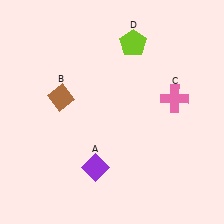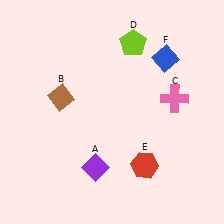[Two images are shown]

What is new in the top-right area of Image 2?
A blue diamond (F) was added in the top-right area of Image 2.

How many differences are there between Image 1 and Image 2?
There are 2 differences between the two images.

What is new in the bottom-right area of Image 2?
A red hexagon (E) was added in the bottom-right area of Image 2.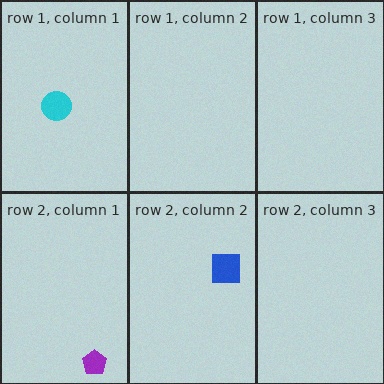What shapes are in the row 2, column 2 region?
The blue square.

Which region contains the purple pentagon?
The row 2, column 1 region.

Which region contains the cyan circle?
The row 1, column 1 region.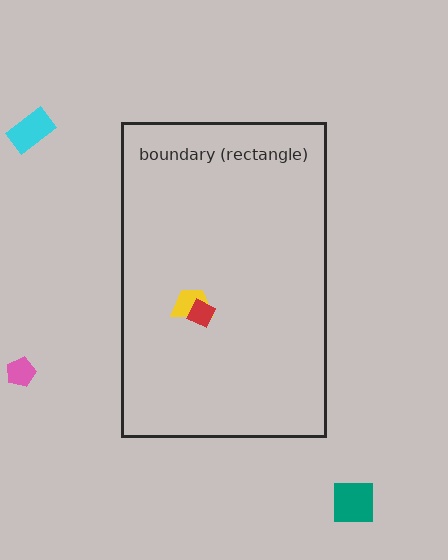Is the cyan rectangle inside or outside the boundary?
Outside.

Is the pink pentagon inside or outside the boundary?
Outside.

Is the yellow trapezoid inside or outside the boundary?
Inside.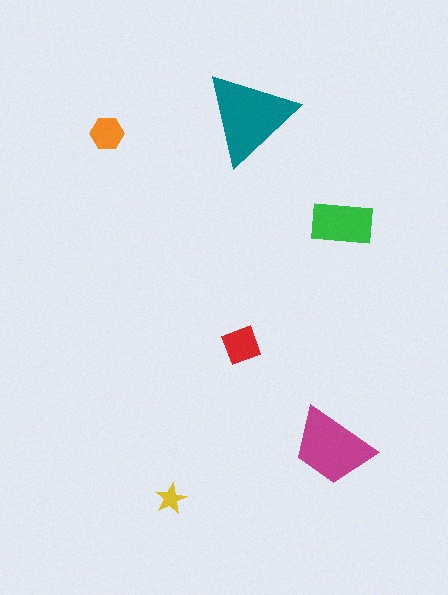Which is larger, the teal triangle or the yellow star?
The teal triangle.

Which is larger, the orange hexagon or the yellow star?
The orange hexagon.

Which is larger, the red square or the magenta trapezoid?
The magenta trapezoid.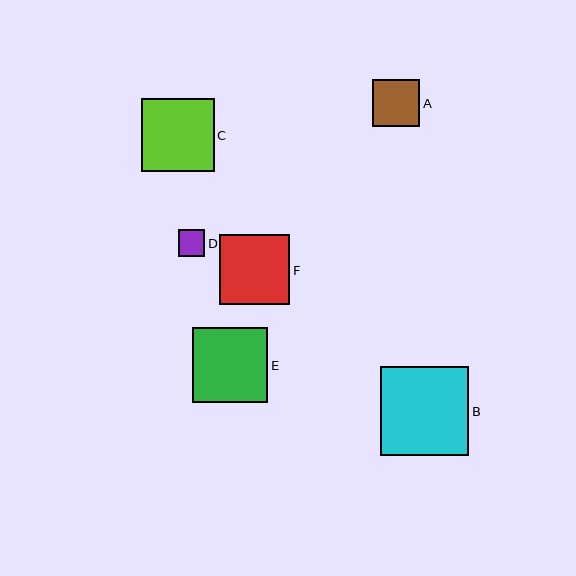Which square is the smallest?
Square D is the smallest with a size of approximately 27 pixels.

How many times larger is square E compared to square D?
Square E is approximately 2.8 times the size of square D.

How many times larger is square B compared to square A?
Square B is approximately 1.9 times the size of square A.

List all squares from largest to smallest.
From largest to smallest: B, E, C, F, A, D.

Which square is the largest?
Square B is the largest with a size of approximately 88 pixels.